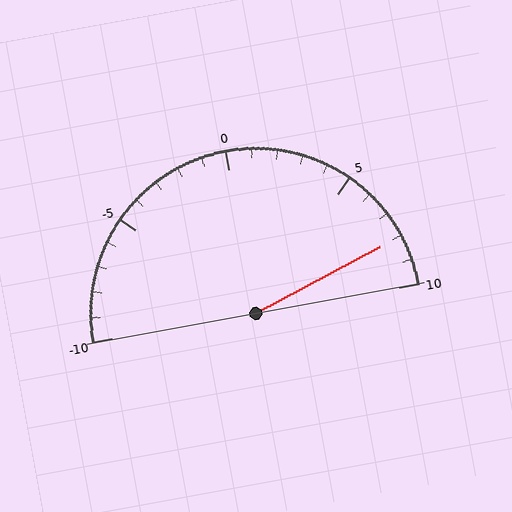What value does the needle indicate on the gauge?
The needle indicates approximately 8.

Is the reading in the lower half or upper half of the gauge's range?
The reading is in the upper half of the range (-10 to 10).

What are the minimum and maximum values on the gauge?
The gauge ranges from -10 to 10.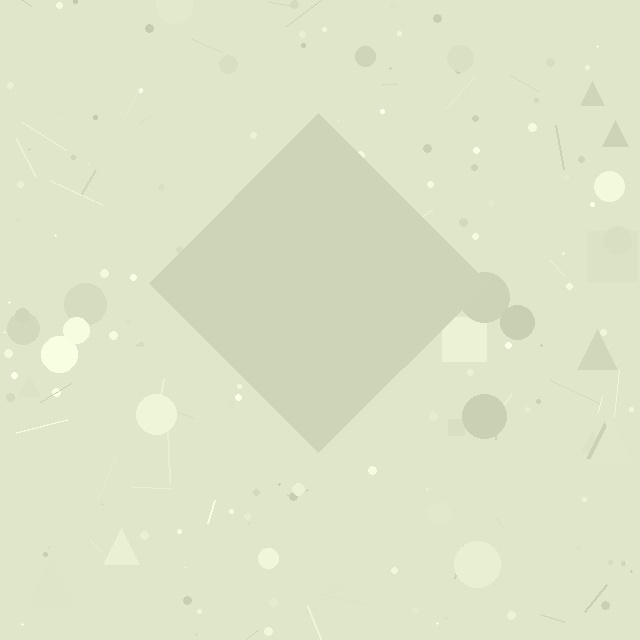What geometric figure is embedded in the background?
A diamond is embedded in the background.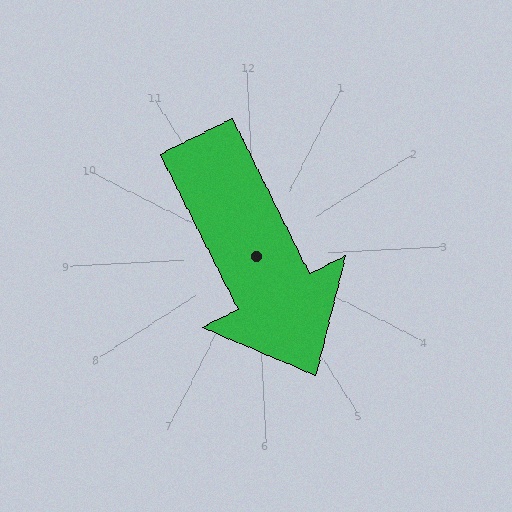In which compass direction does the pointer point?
Southeast.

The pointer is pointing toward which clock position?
Roughly 5 o'clock.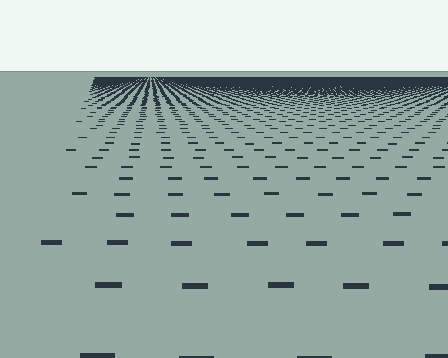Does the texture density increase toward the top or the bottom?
Density increases toward the top.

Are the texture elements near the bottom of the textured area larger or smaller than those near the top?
Larger. Near the bottom, elements are closer to the viewer and appear at a bigger on-screen size.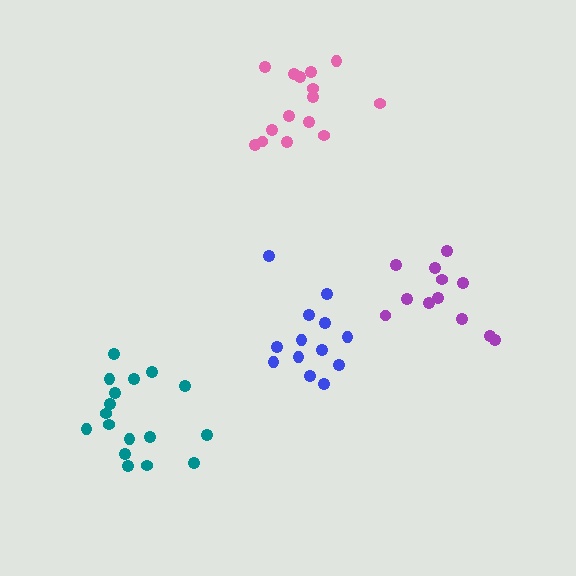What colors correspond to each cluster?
The clusters are colored: blue, pink, teal, purple.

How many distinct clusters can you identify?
There are 4 distinct clusters.